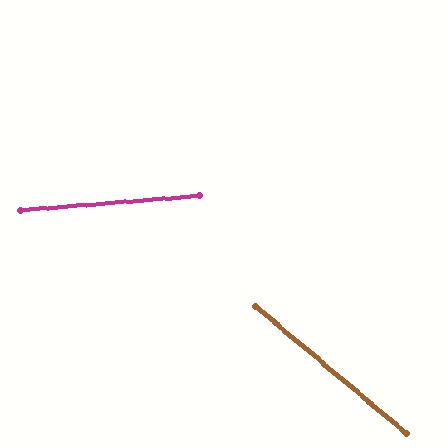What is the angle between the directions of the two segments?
Approximately 45 degrees.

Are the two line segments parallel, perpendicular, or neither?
Neither parallel nor perpendicular — they differ by about 45°.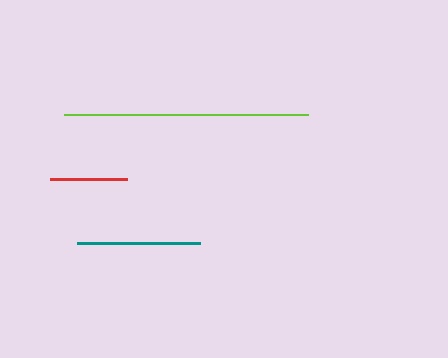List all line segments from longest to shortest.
From longest to shortest: lime, teal, red.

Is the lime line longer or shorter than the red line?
The lime line is longer than the red line.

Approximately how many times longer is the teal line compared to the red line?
The teal line is approximately 1.6 times the length of the red line.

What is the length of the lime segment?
The lime segment is approximately 245 pixels long.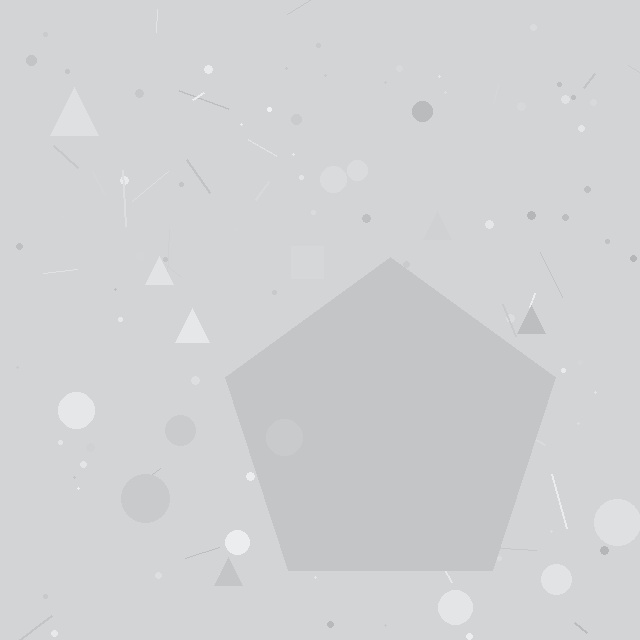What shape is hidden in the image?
A pentagon is hidden in the image.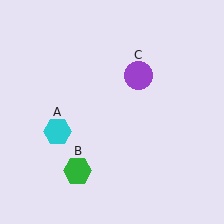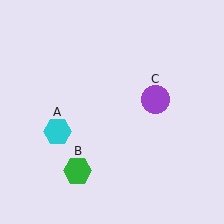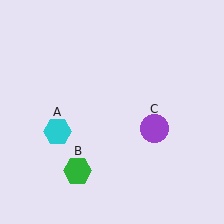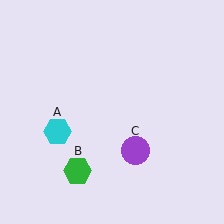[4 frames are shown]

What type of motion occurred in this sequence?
The purple circle (object C) rotated clockwise around the center of the scene.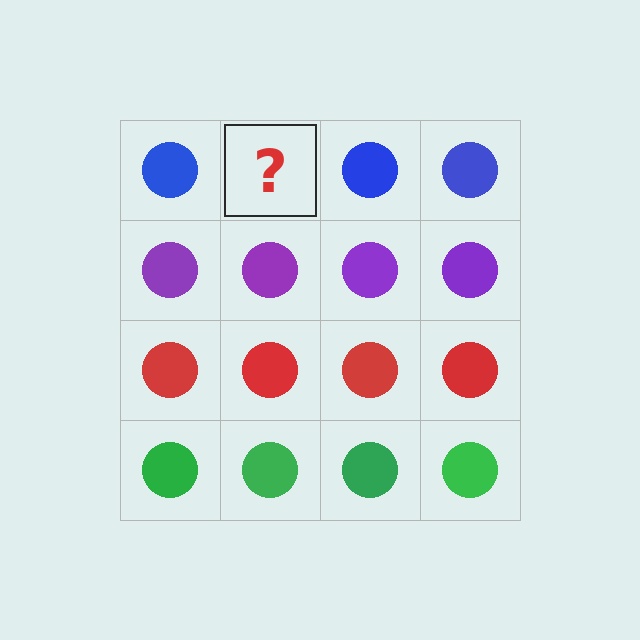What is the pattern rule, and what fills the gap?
The rule is that each row has a consistent color. The gap should be filled with a blue circle.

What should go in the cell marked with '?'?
The missing cell should contain a blue circle.